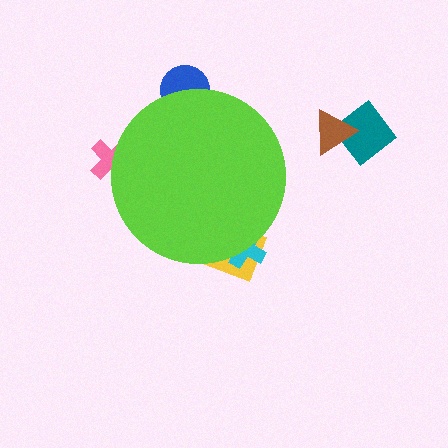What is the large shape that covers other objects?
A lime circle.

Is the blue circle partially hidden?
Yes, the blue circle is partially hidden behind the lime circle.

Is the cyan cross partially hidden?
Yes, the cyan cross is partially hidden behind the lime circle.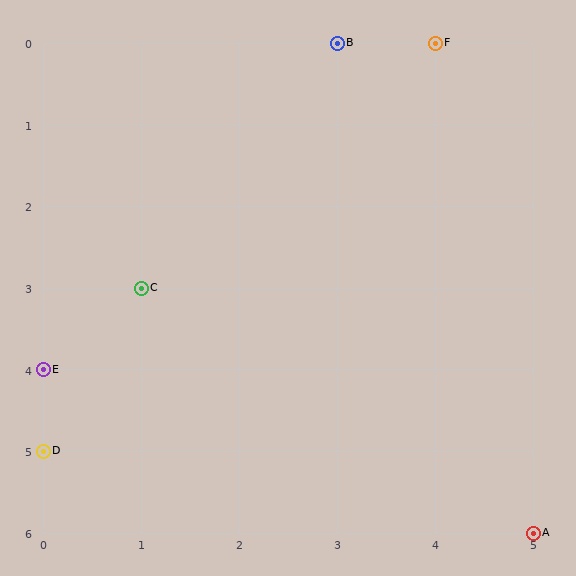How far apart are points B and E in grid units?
Points B and E are 3 columns and 4 rows apart (about 5.0 grid units diagonally).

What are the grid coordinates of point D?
Point D is at grid coordinates (0, 5).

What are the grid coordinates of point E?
Point E is at grid coordinates (0, 4).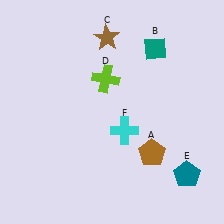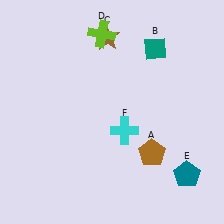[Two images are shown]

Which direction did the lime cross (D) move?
The lime cross (D) moved up.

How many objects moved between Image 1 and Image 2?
1 object moved between the two images.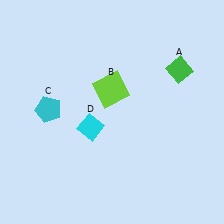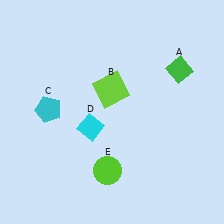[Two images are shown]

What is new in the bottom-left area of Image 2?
A lime circle (E) was added in the bottom-left area of Image 2.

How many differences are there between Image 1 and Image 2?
There is 1 difference between the two images.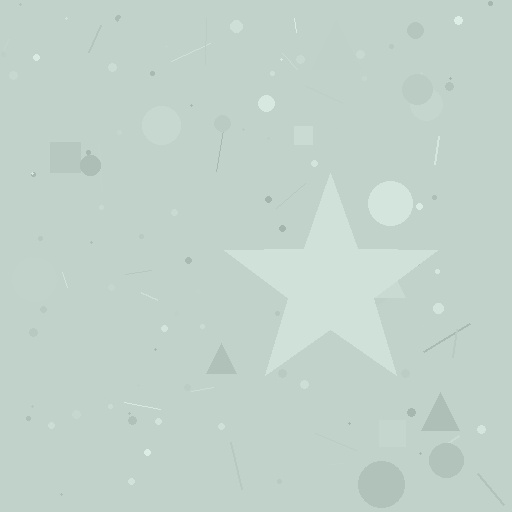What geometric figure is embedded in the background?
A star is embedded in the background.